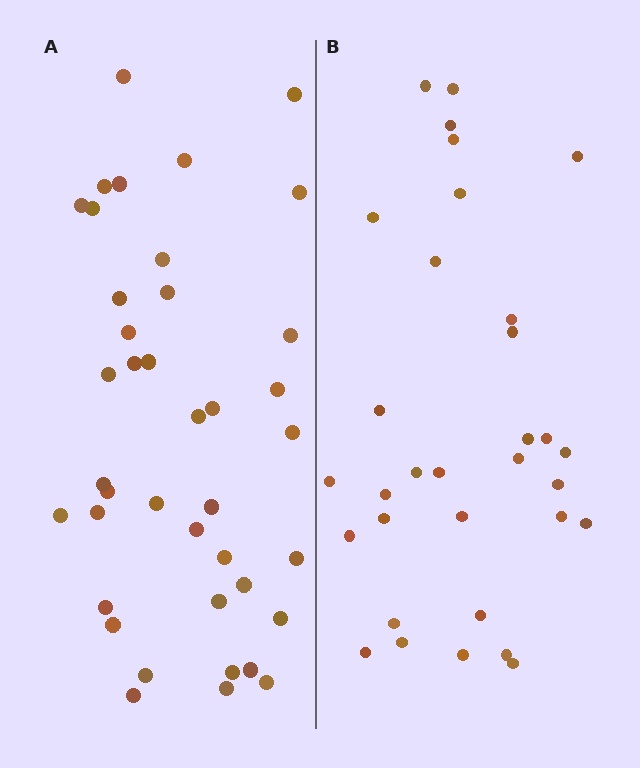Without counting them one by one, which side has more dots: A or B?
Region A (the left region) has more dots.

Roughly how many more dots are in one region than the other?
Region A has roughly 8 or so more dots than region B.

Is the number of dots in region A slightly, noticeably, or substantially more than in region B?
Region A has noticeably more, but not dramatically so. The ratio is roughly 1.2 to 1.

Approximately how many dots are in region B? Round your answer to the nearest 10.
About 30 dots. (The exact count is 32, which rounds to 30.)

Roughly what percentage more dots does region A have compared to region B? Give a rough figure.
About 25% more.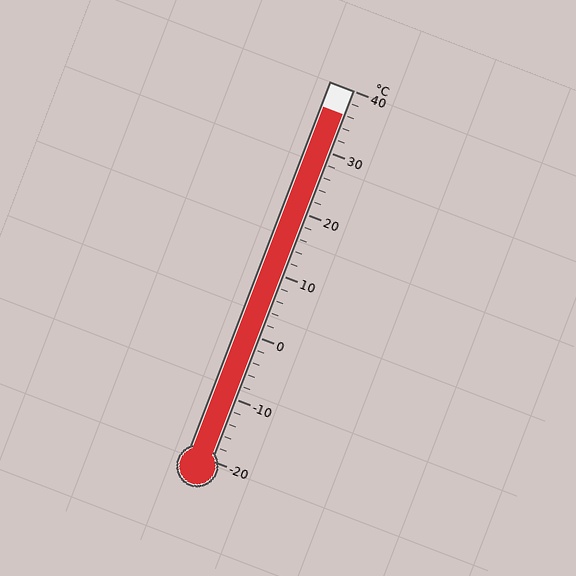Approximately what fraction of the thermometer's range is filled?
The thermometer is filled to approximately 95% of its range.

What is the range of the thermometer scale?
The thermometer scale ranges from -20°C to 40°C.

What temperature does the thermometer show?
The thermometer shows approximately 36°C.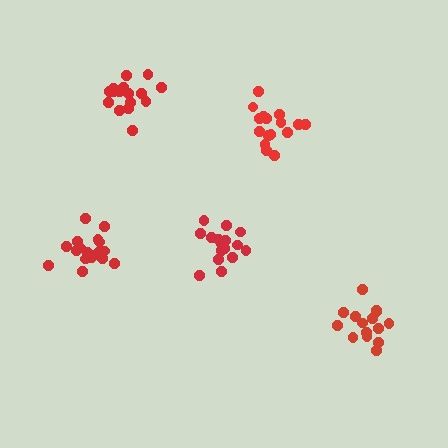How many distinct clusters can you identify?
There are 5 distinct clusters.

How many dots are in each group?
Group 1: 16 dots, Group 2: 15 dots, Group 3: 16 dots, Group 4: 16 dots, Group 5: 17 dots (80 total).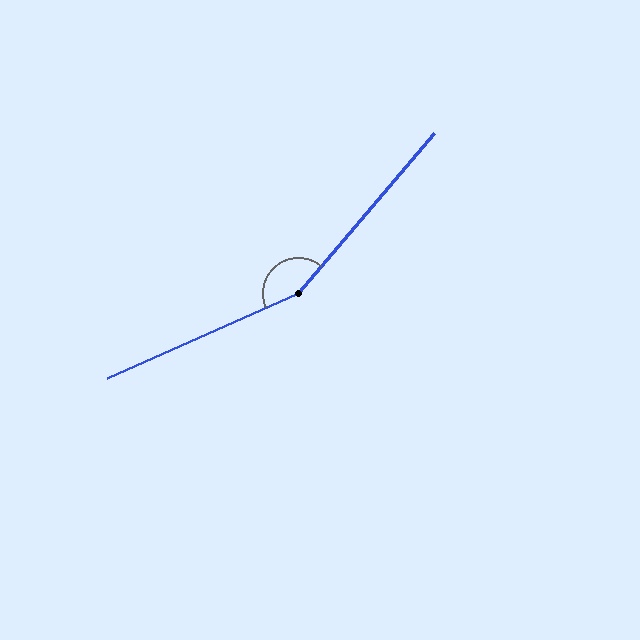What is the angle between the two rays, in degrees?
Approximately 155 degrees.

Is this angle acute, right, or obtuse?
It is obtuse.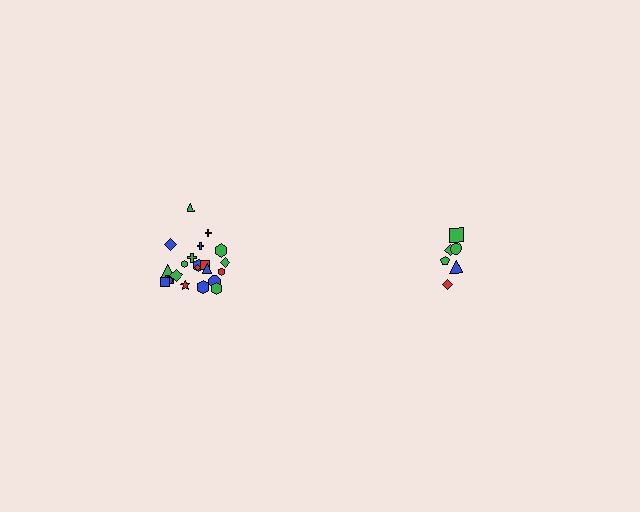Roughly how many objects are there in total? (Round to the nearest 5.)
Roughly 30 objects in total.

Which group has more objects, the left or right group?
The left group.